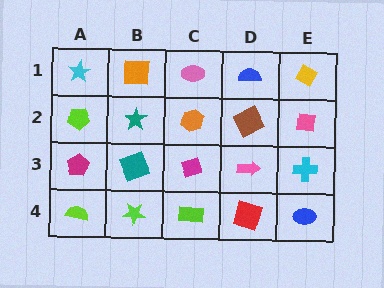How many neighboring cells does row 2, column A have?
3.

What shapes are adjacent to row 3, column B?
A teal star (row 2, column B), a lime star (row 4, column B), a magenta pentagon (row 3, column A), a magenta diamond (row 3, column C).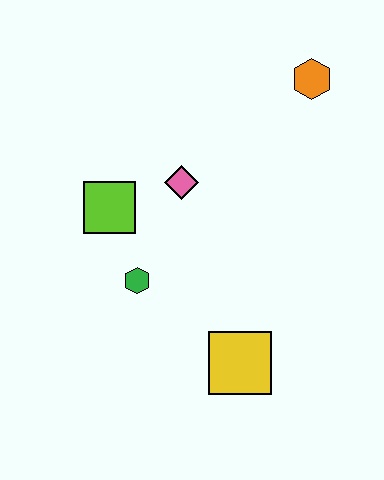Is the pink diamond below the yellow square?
No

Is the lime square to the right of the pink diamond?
No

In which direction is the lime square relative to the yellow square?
The lime square is above the yellow square.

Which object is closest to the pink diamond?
The lime square is closest to the pink diamond.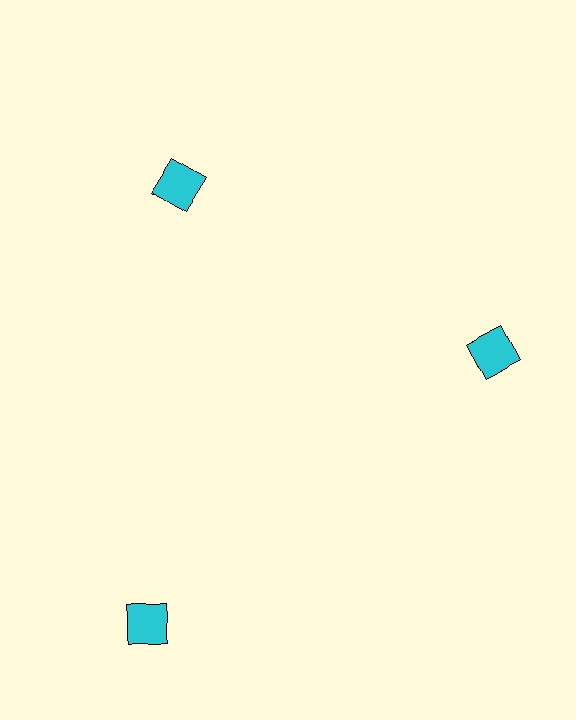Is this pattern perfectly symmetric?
No. The 3 cyan squares are arranged in a ring, but one element near the 7 o'clock position is pushed outward from the center, breaking the 3-fold rotational symmetry.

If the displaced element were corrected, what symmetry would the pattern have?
It would have 3-fold rotational symmetry — the pattern would map onto itself every 120 degrees.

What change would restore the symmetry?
The symmetry would be restored by moving it inward, back onto the ring so that all 3 squares sit at equal angles and equal distance from the center.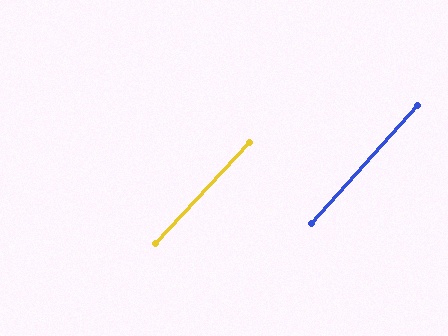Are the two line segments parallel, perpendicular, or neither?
Parallel — their directions differ by only 1.0°.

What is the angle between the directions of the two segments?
Approximately 1 degree.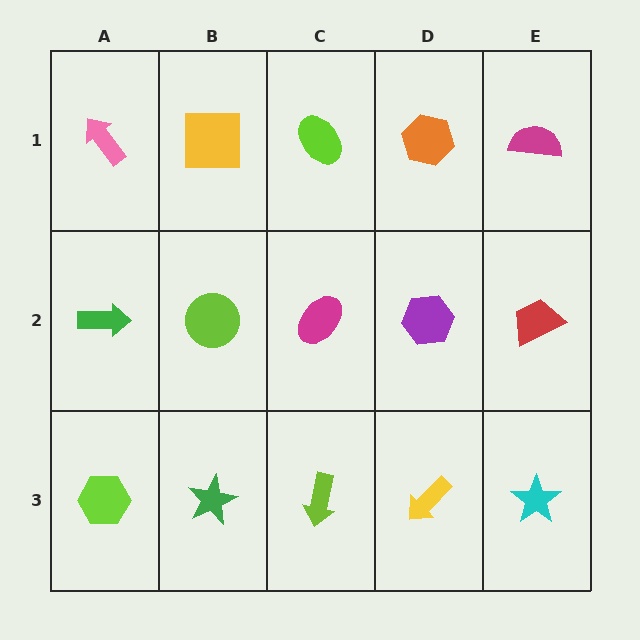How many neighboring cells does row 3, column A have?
2.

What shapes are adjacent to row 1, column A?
A green arrow (row 2, column A), a yellow square (row 1, column B).